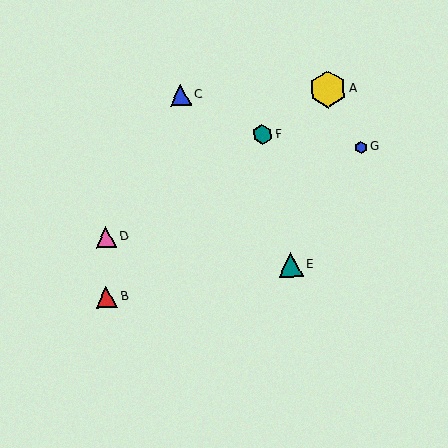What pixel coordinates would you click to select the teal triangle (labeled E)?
Click at (291, 264) to select the teal triangle E.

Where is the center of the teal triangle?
The center of the teal triangle is at (291, 264).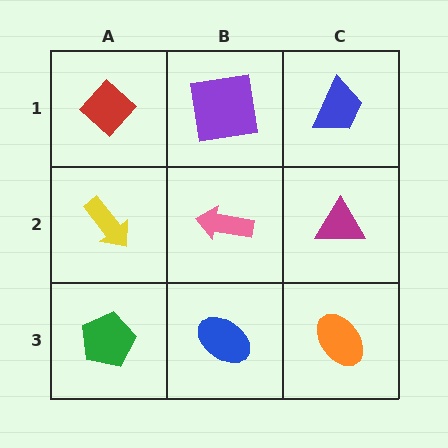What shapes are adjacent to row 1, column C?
A magenta triangle (row 2, column C), a purple square (row 1, column B).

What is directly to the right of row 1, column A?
A purple square.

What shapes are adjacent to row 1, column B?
A pink arrow (row 2, column B), a red diamond (row 1, column A), a blue trapezoid (row 1, column C).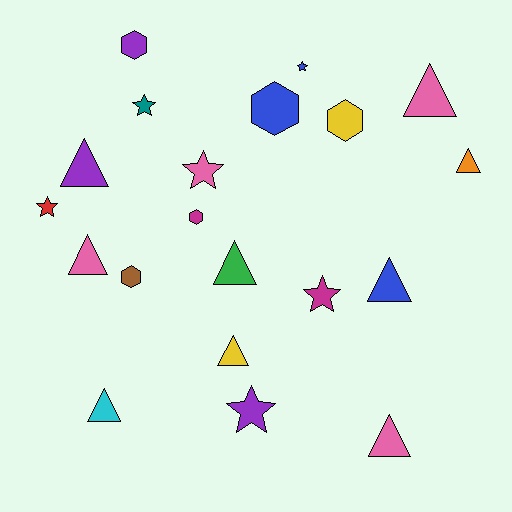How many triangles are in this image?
There are 9 triangles.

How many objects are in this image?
There are 20 objects.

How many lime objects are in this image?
There are no lime objects.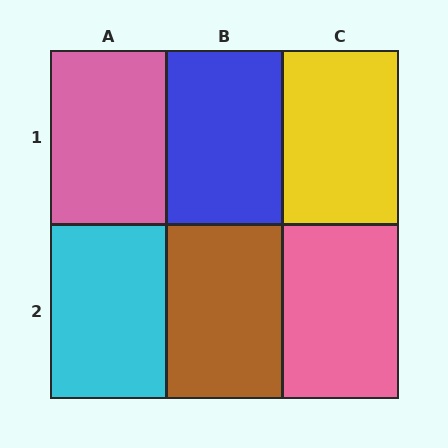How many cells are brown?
1 cell is brown.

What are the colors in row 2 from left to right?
Cyan, brown, pink.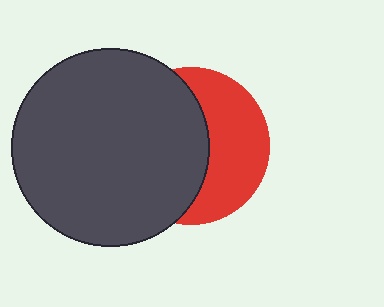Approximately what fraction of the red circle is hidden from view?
Roughly 56% of the red circle is hidden behind the dark gray circle.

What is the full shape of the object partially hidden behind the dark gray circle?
The partially hidden object is a red circle.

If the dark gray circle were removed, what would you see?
You would see the complete red circle.